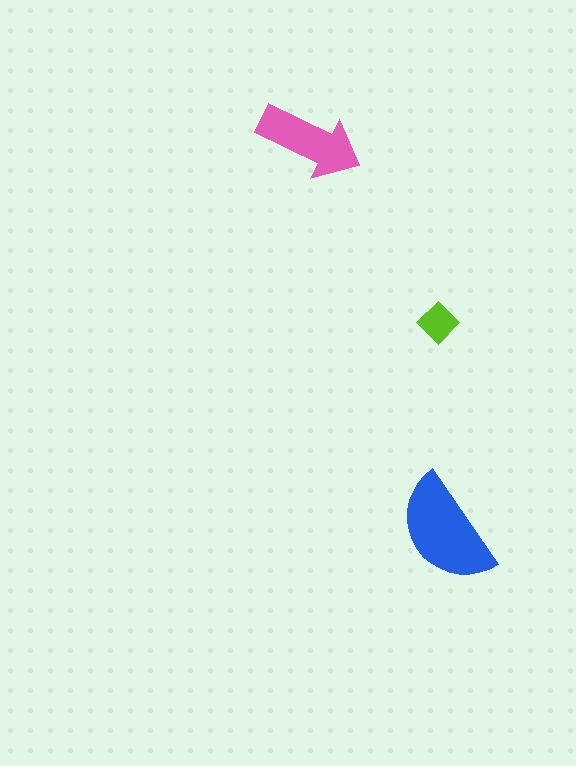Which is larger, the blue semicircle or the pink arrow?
The blue semicircle.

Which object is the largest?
The blue semicircle.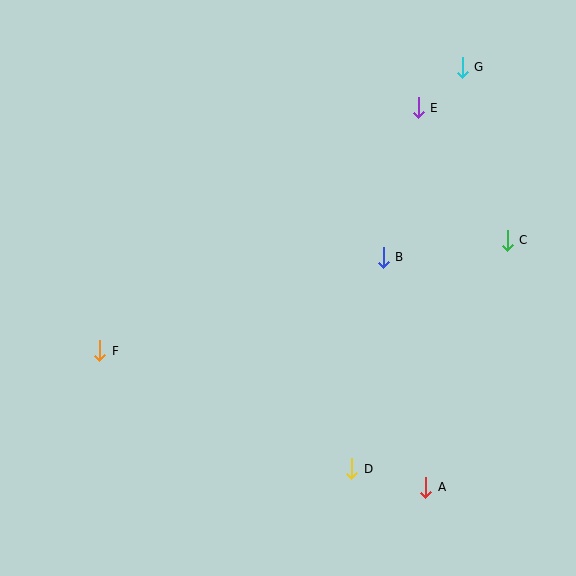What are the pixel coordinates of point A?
Point A is at (426, 487).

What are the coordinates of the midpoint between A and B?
The midpoint between A and B is at (405, 372).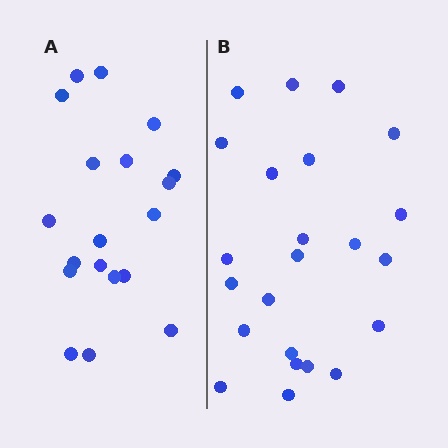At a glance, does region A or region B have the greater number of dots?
Region B (the right region) has more dots.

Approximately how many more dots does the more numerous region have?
Region B has about 4 more dots than region A.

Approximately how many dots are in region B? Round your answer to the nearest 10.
About 20 dots. (The exact count is 23, which rounds to 20.)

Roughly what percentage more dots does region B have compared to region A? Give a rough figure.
About 20% more.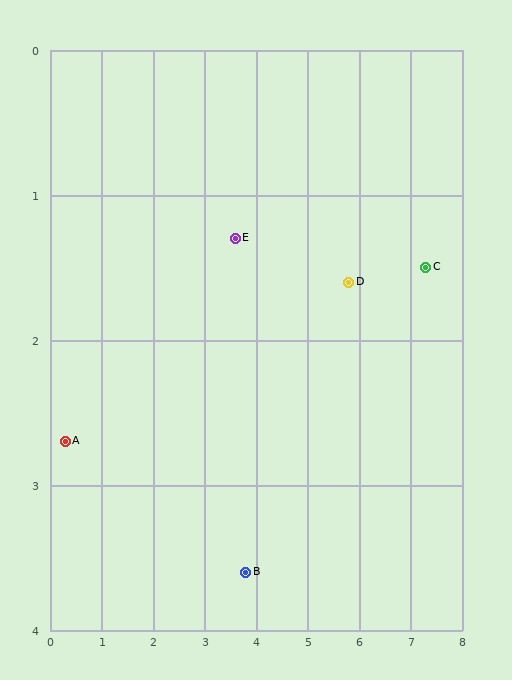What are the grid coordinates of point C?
Point C is at approximately (7.3, 1.5).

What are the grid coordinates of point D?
Point D is at approximately (5.8, 1.6).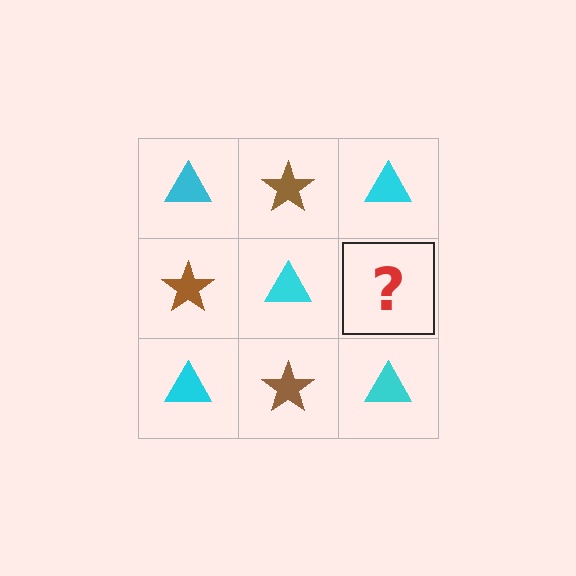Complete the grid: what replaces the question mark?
The question mark should be replaced with a brown star.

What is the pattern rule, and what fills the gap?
The rule is that it alternates cyan triangle and brown star in a checkerboard pattern. The gap should be filled with a brown star.